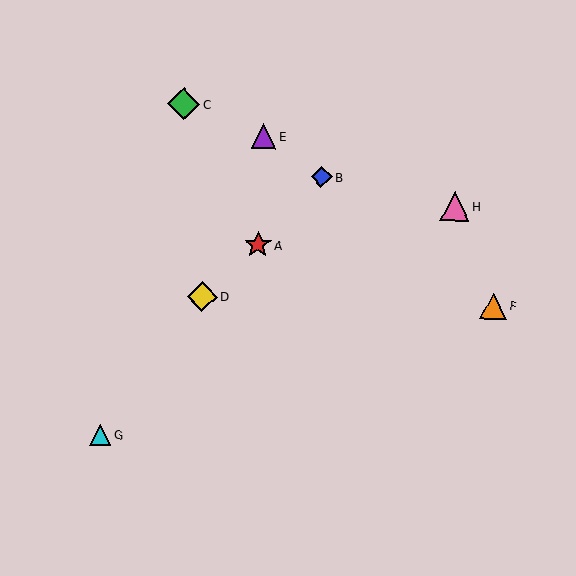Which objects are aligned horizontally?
Objects D, F are aligned horizontally.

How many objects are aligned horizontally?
2 objects (D, F) are aligned horizontally.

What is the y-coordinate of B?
Object B is at y≈177.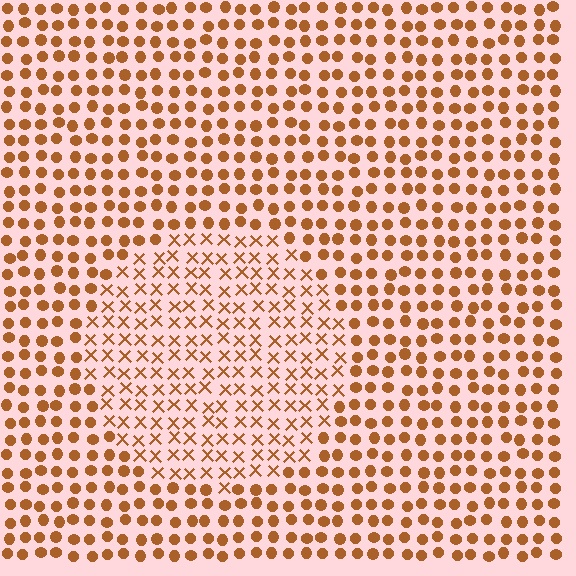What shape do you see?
I see a circle.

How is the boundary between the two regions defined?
The boundary is defined by a change in element shape: X marks inside vs. circles outside. All elements share the same color and spacing.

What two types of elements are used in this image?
The image uses X marks inside the circle region and circles outside it.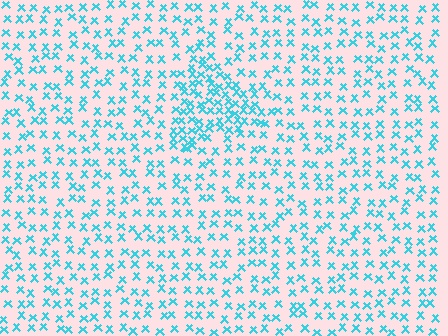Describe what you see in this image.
The image contains small cyan elements arranged at two different densities. A triangle-shaped region is visible where the elements are more densely packed than the surrounding area.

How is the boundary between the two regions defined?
The boundary is defined by a change in element density (approximately 2.1x ratio). All elements are the same color, size, and shape.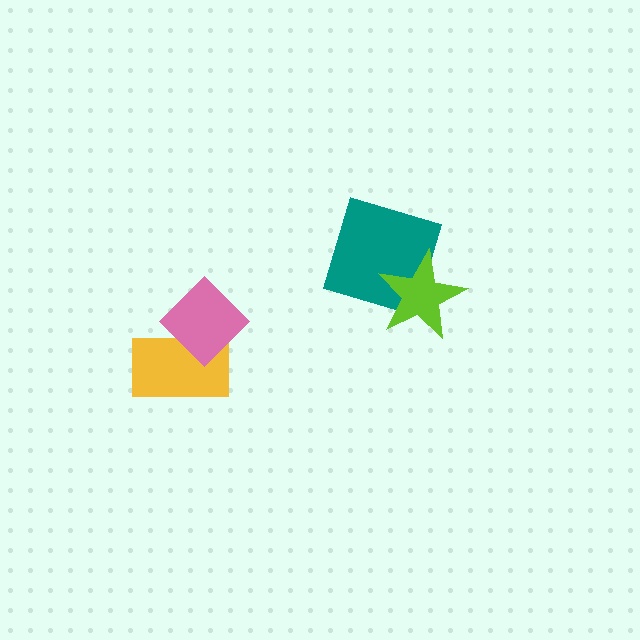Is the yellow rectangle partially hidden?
Yes, it is partially covered by another shape.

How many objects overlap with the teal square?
1 object overlaps with the teal square.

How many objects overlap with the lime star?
1 object overlaps with the lime star.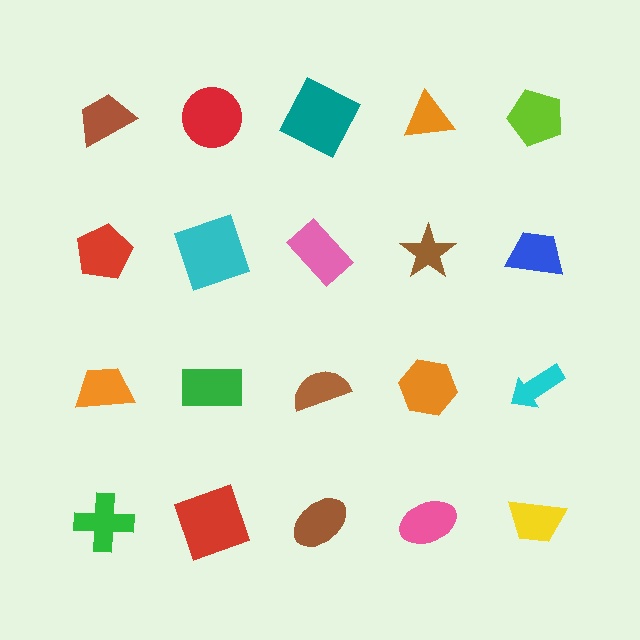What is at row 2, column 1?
A red pentagon.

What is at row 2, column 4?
A brown star.